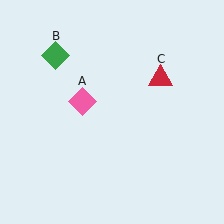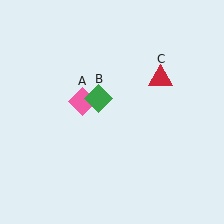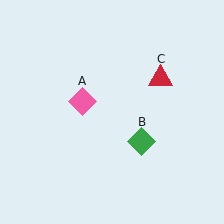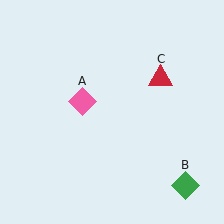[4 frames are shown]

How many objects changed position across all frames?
1 object changed position: green diamond (object B).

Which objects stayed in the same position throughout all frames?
Pink diamond (object A) and red triangle (object C) remained stationary.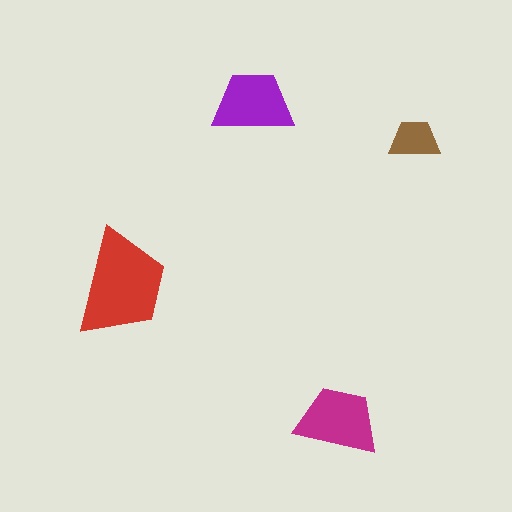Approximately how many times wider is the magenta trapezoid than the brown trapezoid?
About 1.5 times wider.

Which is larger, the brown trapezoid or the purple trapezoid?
The purple one.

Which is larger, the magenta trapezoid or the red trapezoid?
The red one.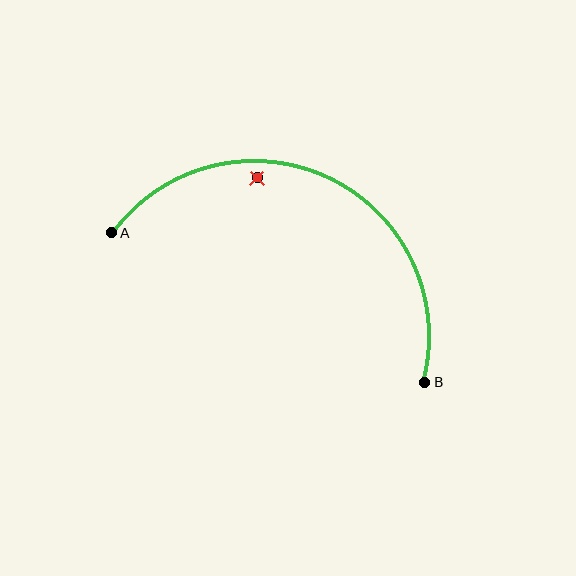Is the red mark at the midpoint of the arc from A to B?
No — the red mark does not lie on the arc at all. It sits slightly inside the curve.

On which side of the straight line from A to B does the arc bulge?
The arc bulges above the straight line connecting A and B.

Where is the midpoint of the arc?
The arc midpoint is the point on the curve farthest from the straight line joining A and B. It sits above that line.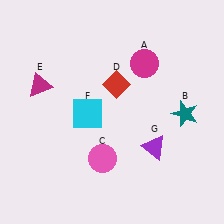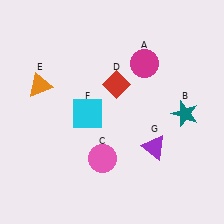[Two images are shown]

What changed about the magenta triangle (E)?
In Image 1, E is magenta. In Image 2, it changed to orange.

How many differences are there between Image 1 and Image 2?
There is 1 difference between the two images.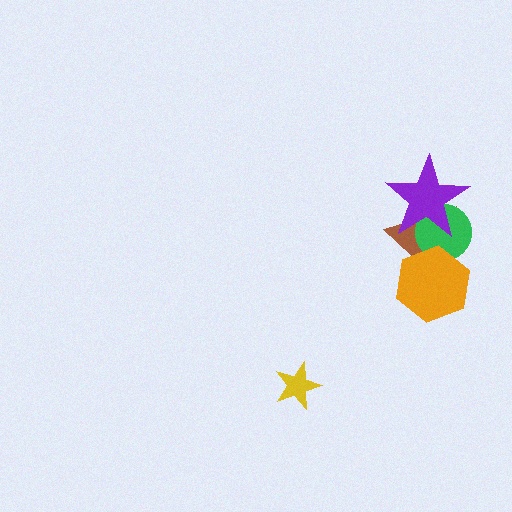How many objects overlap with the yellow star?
0 objects overlap with the yellow star.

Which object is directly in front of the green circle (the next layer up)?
The orange hexagon is directly in front of the green circle.